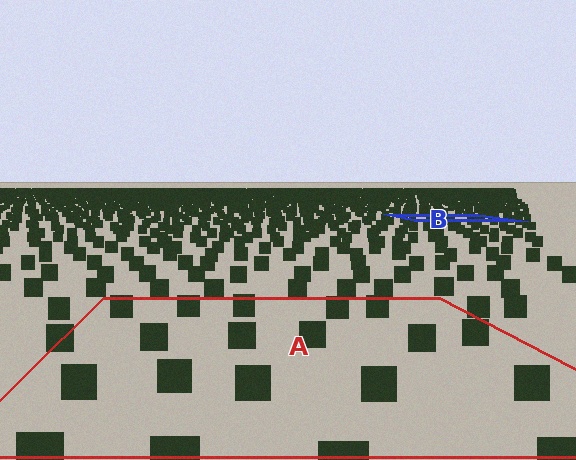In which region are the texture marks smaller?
The texture marks are smaller in region B, because it is farther away.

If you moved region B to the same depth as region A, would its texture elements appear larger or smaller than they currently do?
They would appear larger. At a closer depth, the same texture elements are projected at a bigger on-screen size.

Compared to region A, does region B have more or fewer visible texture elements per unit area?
Region B has more texture elements per unit area — they are packed more densely because it is farther away.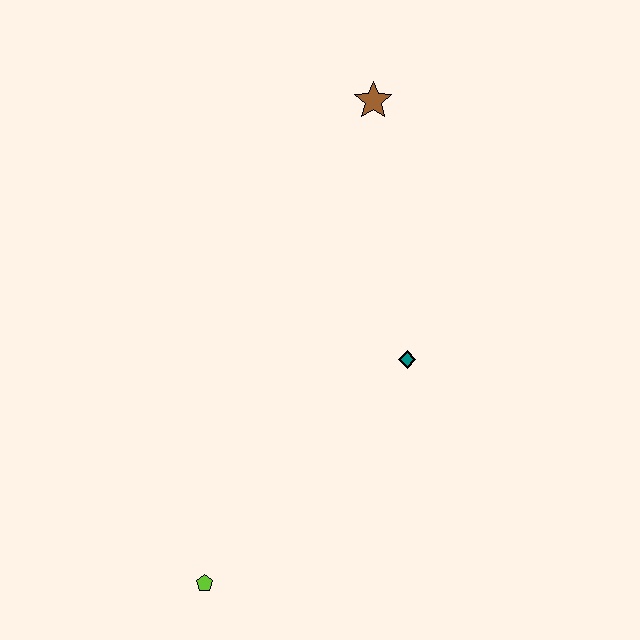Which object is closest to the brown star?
The teal diamond is closest to the brown star.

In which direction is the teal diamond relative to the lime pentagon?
The teal diamond is above the lime pentagon.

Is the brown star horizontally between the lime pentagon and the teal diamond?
Yes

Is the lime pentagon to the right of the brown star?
No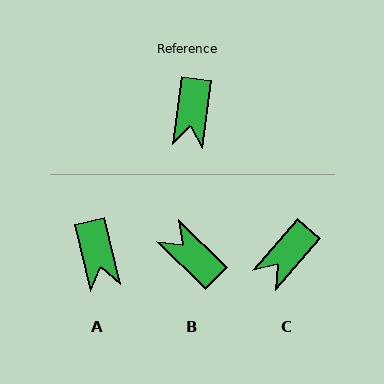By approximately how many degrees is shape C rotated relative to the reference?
Approximately 34 degrees clockwise.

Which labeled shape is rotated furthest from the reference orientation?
B, about 128 degrees away.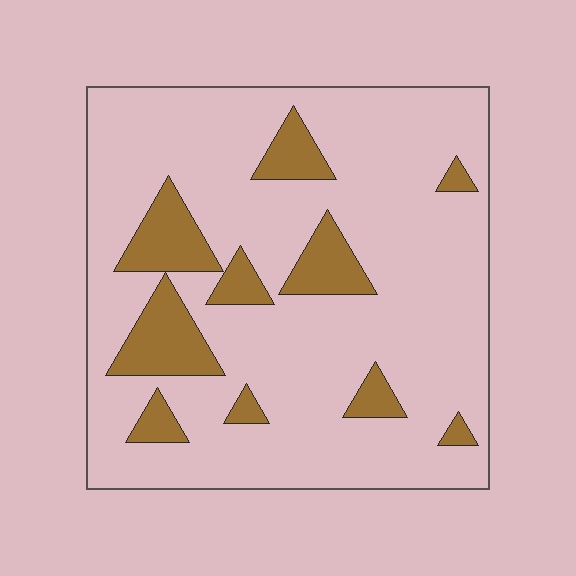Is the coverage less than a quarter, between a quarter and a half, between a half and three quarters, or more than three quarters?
Less than a quarter.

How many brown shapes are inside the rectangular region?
10.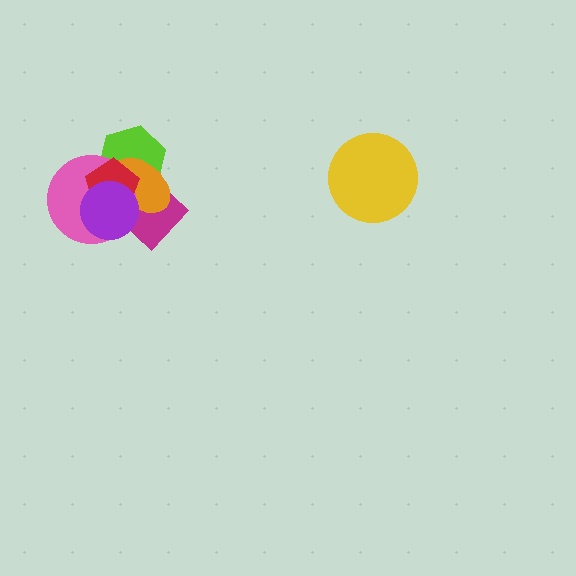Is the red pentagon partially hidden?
Yes, it is partially covered by another shape.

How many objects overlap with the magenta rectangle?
5 objects overlap with the magenta rectangle.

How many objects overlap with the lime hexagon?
5 objects overlap with the lime hexagon.